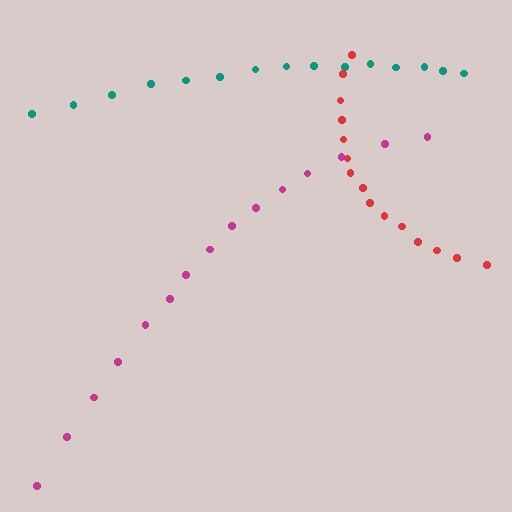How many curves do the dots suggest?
There are 3 distinct paths.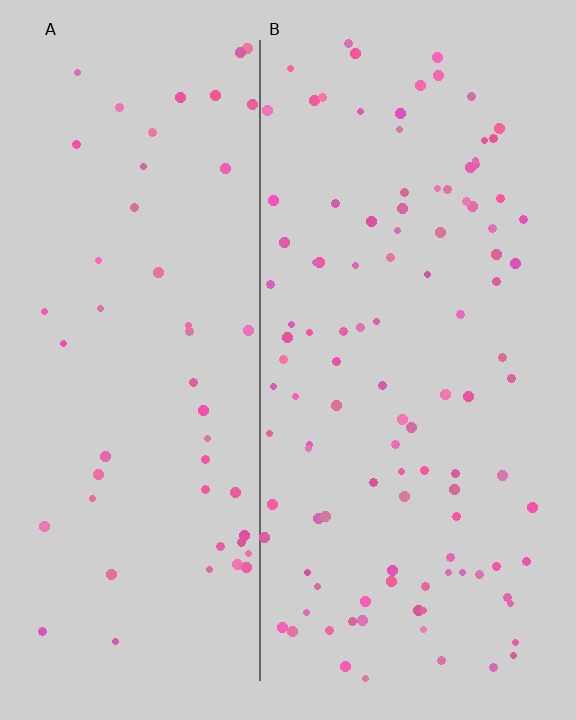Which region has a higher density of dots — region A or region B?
B (the right).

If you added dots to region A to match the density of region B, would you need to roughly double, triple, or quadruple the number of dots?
Approximately double.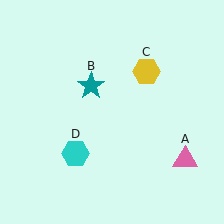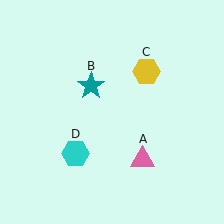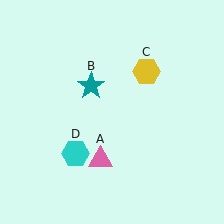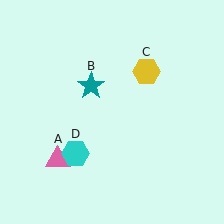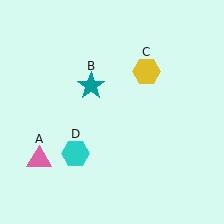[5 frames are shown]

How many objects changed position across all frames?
1 object changed position: pink triangle (object A).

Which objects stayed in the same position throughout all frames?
Teal star (object B) and yellow hexagon (object C) and cyan hexagon (object D) remained stationary.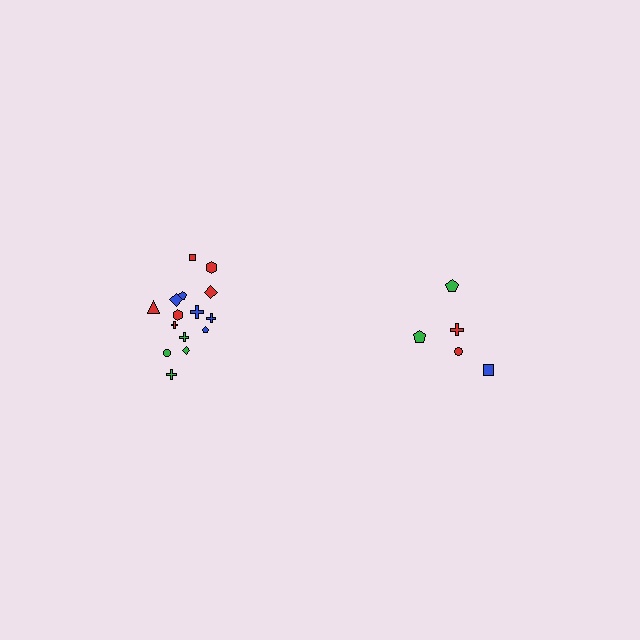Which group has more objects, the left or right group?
The left group.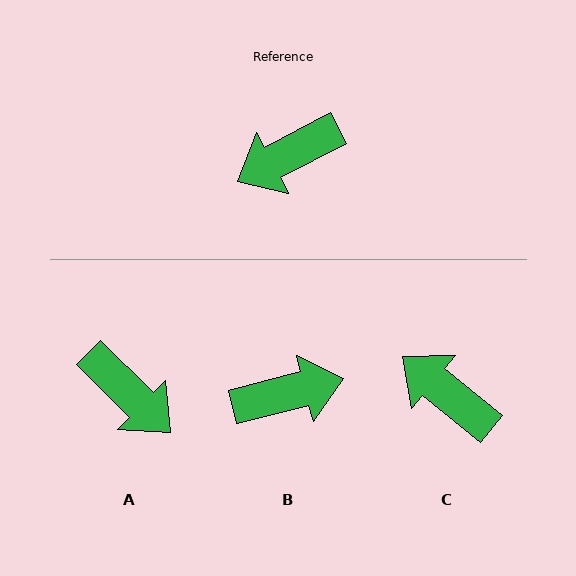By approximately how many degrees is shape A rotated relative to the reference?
Approximately 108 degrees counter-clockwise.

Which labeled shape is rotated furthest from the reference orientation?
B, about 167 degrees away.